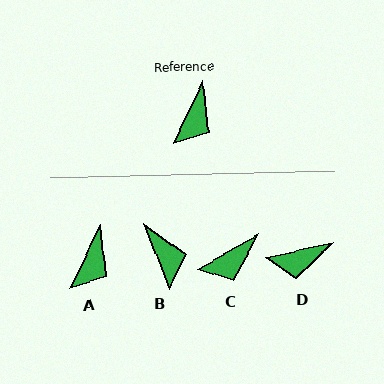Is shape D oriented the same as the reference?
No, it is off by about 52 degrees.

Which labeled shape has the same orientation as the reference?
A.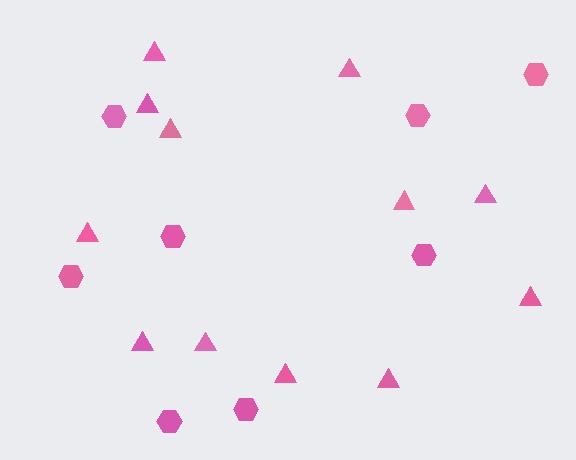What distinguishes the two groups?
There are 2 groups: one group of hexagons (8) and one group of triangles (12).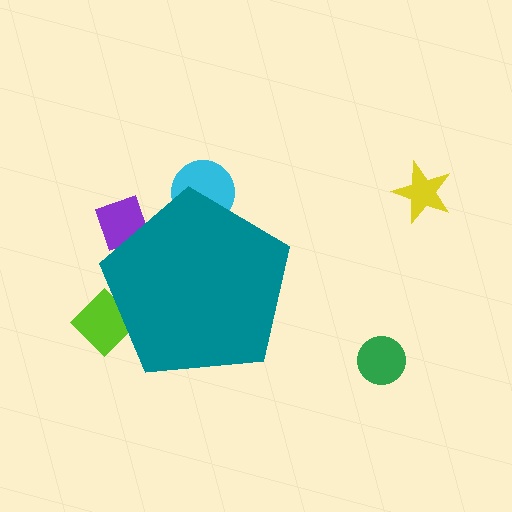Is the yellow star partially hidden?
No, the yellow star is fully visible.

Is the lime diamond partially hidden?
Yes, the lime diamond is partially hidden behind the teal pentagon.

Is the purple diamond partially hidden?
Yes, the purple diamond is partially hidden behind the teal pentagon.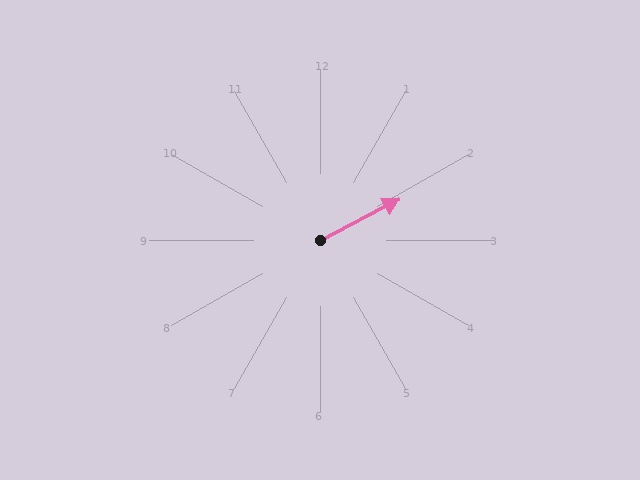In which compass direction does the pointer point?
Northeast.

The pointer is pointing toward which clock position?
Roughly 2 o'clock.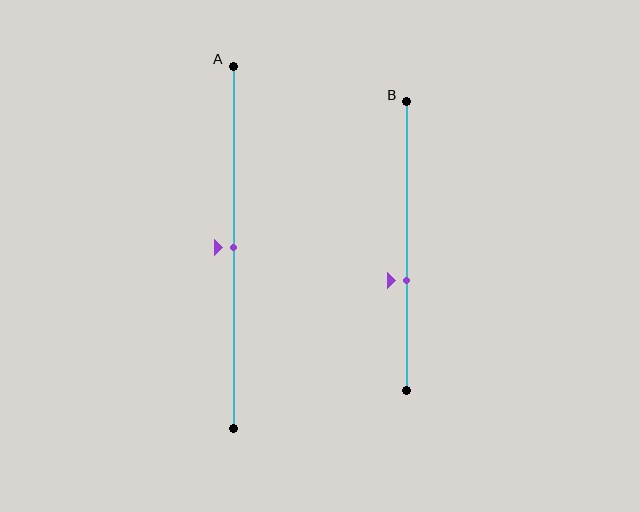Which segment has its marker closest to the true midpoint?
Segment A has its marker closest to the true midpoint.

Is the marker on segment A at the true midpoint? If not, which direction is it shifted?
Yes, the marker on segment A is at the true midpoint.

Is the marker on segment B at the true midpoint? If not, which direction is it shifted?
No, the marker on segment B is shifted downward by about 12% of the segment length.